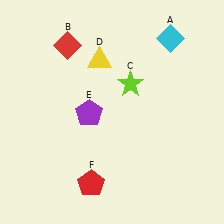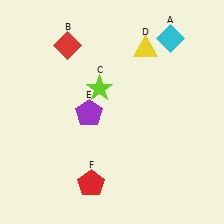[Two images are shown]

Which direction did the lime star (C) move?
The lime star (C) moved left.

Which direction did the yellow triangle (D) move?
The yellow triangle (D) moved right.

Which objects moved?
The objects that moved are: the lime star (C), the yellow triangle (D).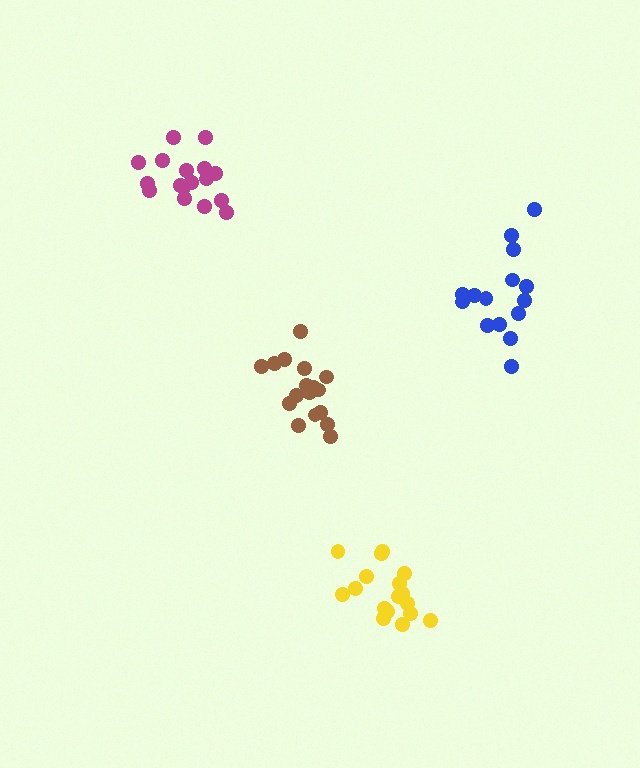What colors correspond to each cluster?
The clusters are colored: blue, yellow, brown, magenta.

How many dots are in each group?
Group 1: 15 dots, Group 2: 17 dots, Group 3: 17 dots, Group 4: 17 dots (66 total).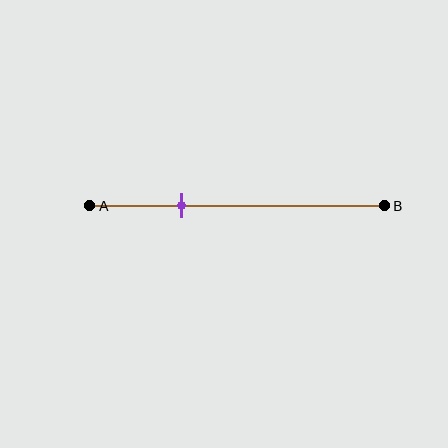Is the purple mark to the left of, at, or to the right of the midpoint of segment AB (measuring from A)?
The purple mark is to the left of the midpoint of segment AB.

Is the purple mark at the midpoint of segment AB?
No, the mark is at about 30% from A, not at the 50% midpoint.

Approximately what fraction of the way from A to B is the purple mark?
The purple mark is approximately 30% of the way from A to B.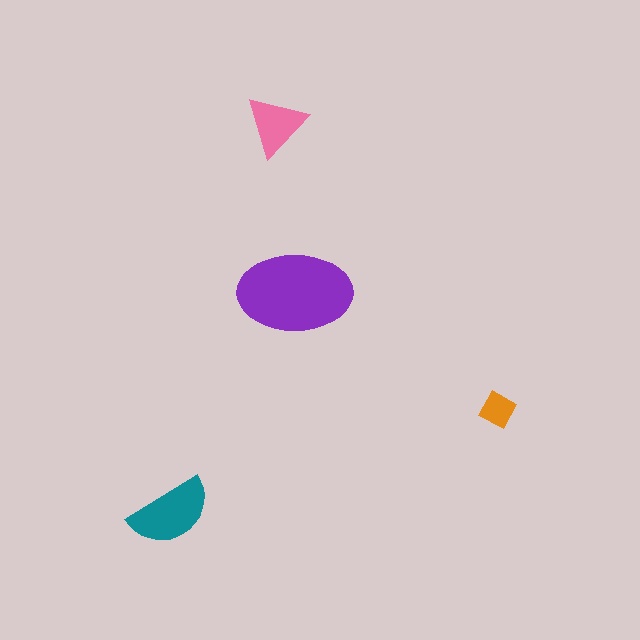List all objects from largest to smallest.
The purple ellipse, the teal semicircle, the pink triangle, the orange square.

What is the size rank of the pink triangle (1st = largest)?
3rd.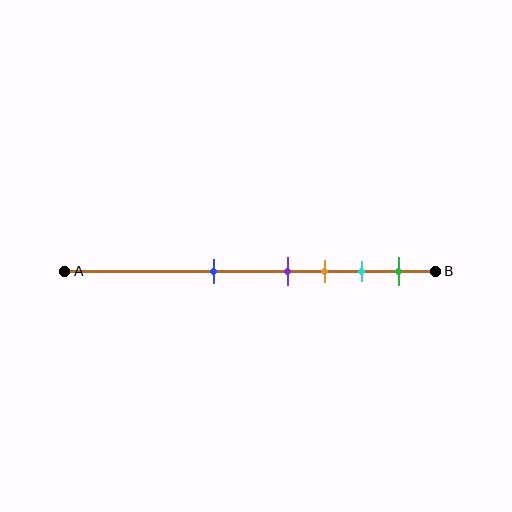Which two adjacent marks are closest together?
The purple and orange marks are the closest adjacent pair.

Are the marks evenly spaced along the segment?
No, the marks are not evenly spaced.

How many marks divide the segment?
There are 5 marks dividing the segment.